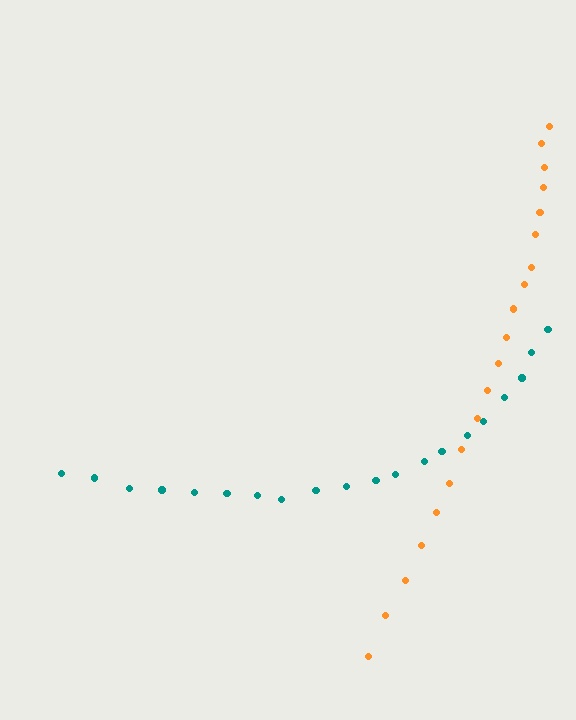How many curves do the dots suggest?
There are 2 distinct paths.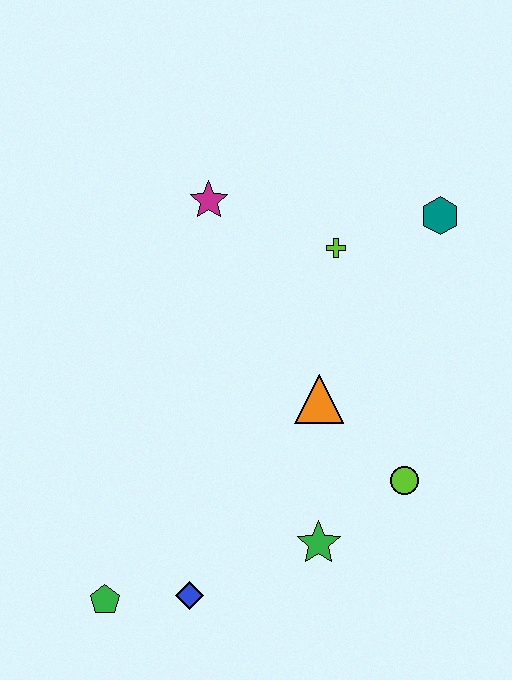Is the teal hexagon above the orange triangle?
Yes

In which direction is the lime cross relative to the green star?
The lime cross is above the green star.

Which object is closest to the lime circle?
The green star is closest to the lime circle.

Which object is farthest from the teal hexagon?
The green pentagon is farthest from the teal hexagon.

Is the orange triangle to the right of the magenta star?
Yes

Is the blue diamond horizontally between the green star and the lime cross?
No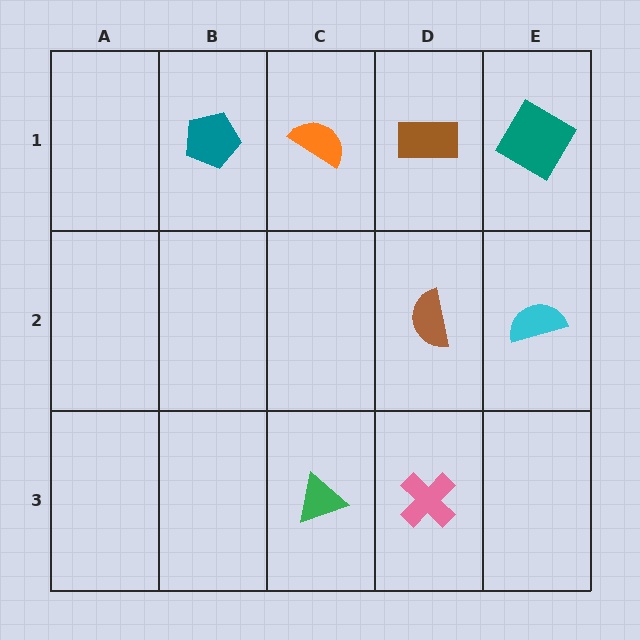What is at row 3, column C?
A green triangle.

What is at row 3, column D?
A pink cross.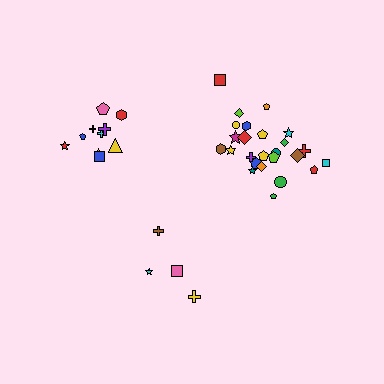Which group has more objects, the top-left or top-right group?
The top-right group.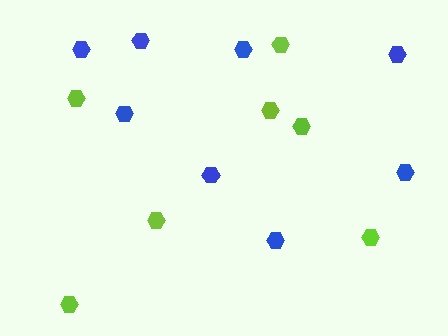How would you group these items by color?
There are 2 groups: one group of lime hexagons (7) and one group of blue hexagons (8).